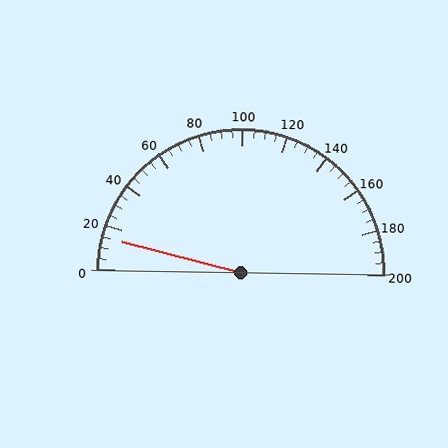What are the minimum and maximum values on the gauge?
The gauge ranges from 0 to 200.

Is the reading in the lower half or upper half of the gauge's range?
The reading is in the lower half of the range (0 to 200).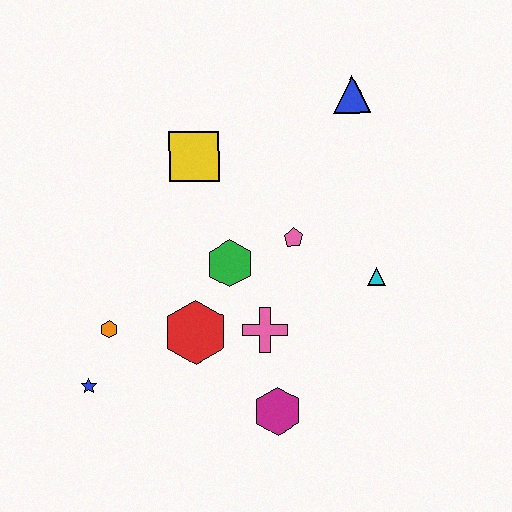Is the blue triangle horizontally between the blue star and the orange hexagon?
No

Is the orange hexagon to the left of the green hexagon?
Yes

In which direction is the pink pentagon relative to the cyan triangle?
The pink pentagon is to the left of the cyan triangle.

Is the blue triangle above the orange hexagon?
Yes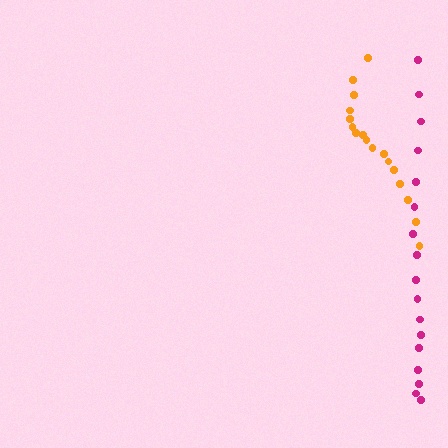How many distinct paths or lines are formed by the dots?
There are 2 distinct paths.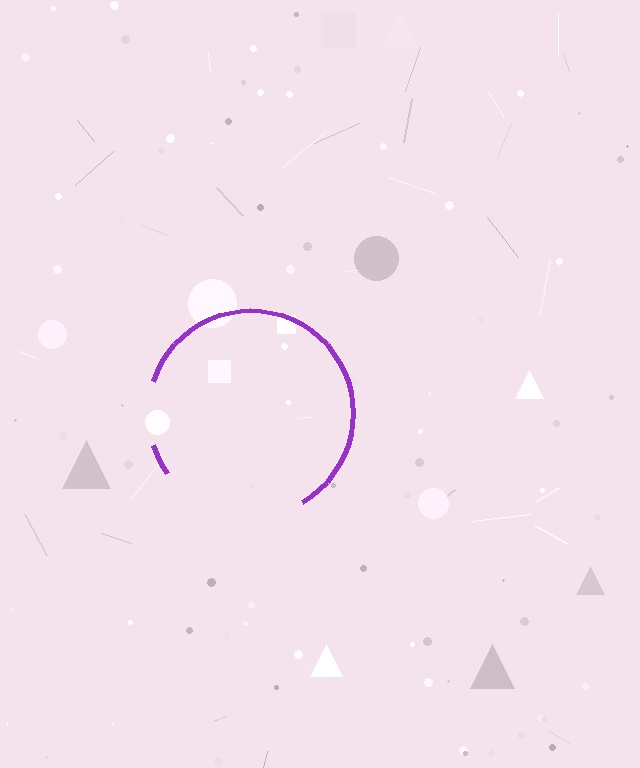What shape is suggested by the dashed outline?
The dashed outline suggests a circle.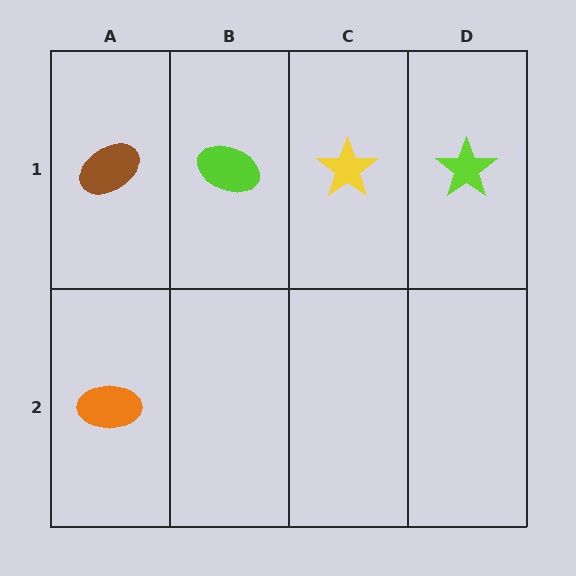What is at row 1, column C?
A yellow star.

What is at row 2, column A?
An orange ellipse.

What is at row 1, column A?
A brown ellipse.